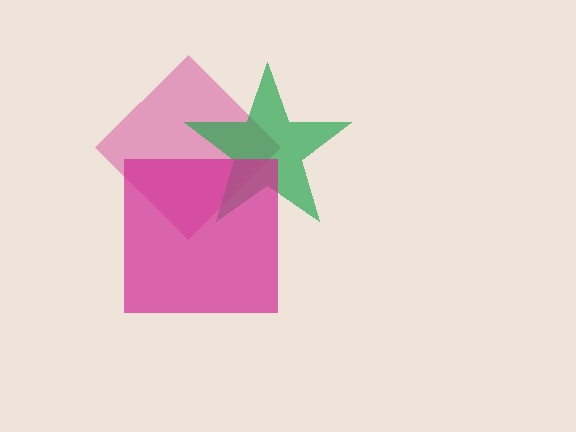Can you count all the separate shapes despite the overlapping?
Yes, there are 3 separate shapes.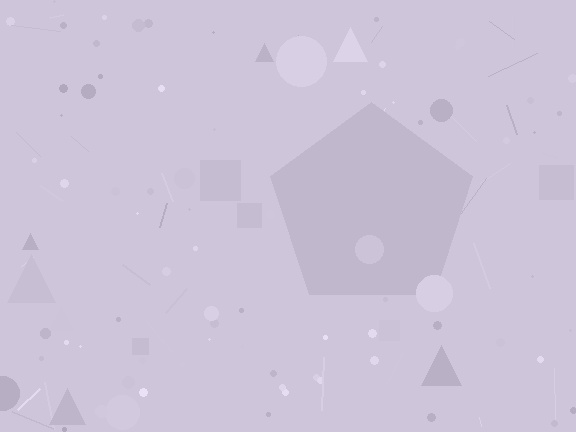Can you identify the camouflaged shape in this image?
The camouflaged shape is a pentagon.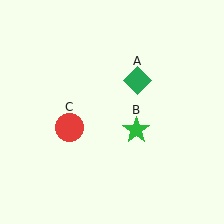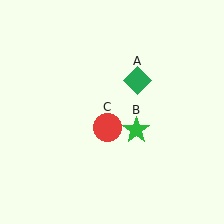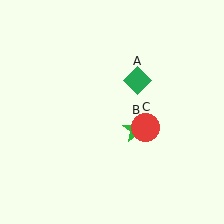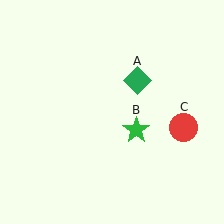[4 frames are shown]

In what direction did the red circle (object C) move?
The red circle (object C) moved right.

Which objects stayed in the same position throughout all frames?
Green diamond (object A) and green star (object B) remained stationary.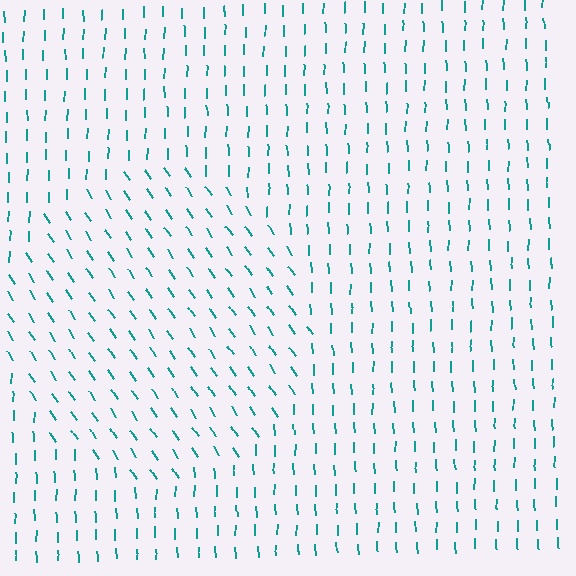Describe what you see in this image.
The image is filled with small teal line segments. A circle region in the image has lines oriented differently from the surrounding lines, creating a visible texture boundary.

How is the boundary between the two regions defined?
The boundary is defined purely by a change in line orientation (approximately 34 degrees difference). All lines are the same color and thickness.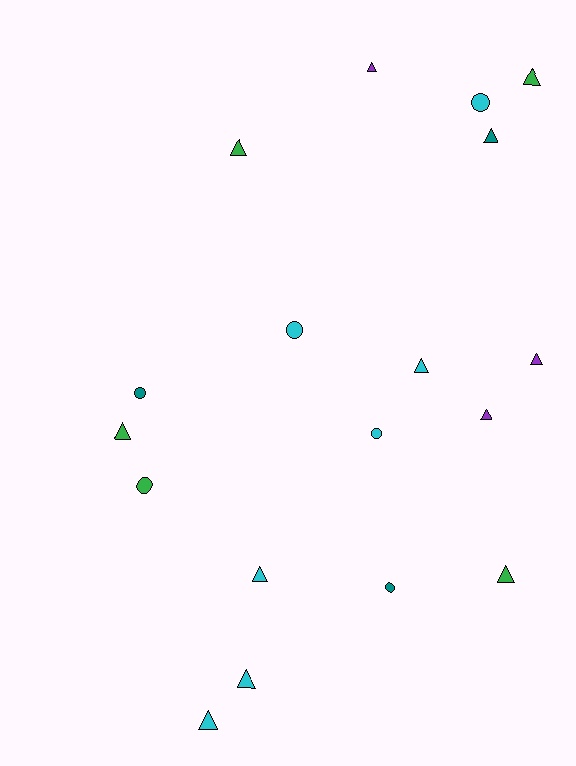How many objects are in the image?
There are 18 objects.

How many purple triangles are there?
There are 3 purple triangles.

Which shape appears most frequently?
Triangle, with 12 objects.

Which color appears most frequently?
Cyan, with 7 objects.